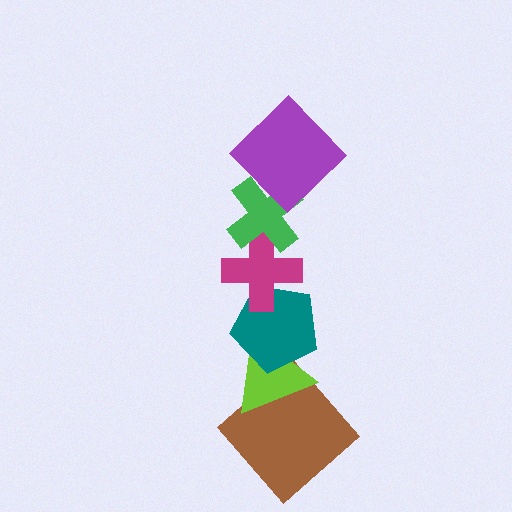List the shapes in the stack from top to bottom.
From top to bottom: the purple diamond, the green cross, the magenta cross, the teal pentagon, the lime triangle, the brown diamond.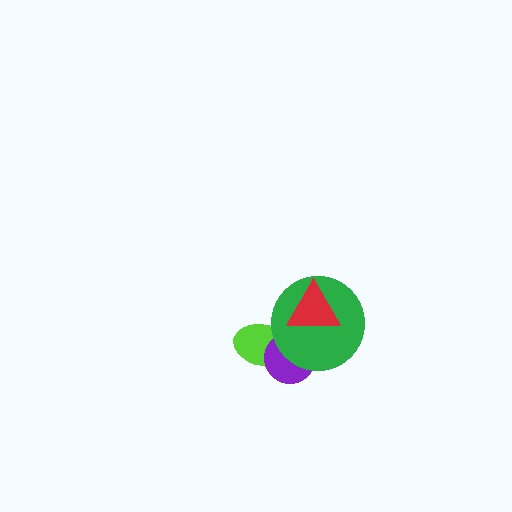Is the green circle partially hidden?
Yes, it is partially covered by another shape.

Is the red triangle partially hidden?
No, no other shape covers it.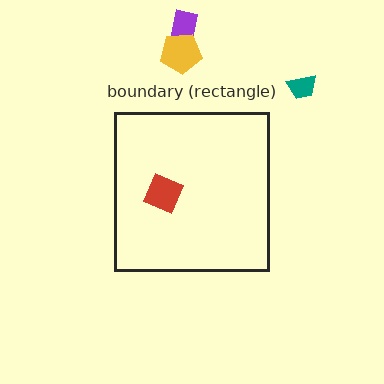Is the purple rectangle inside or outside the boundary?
Outside.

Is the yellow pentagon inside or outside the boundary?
Outside.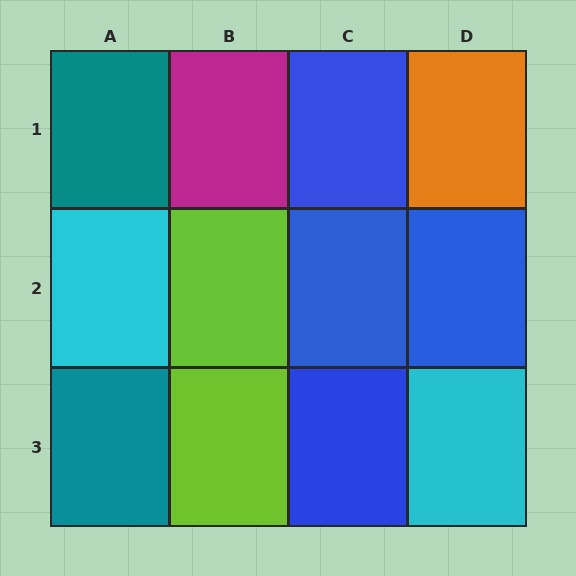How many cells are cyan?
2 cells are cyan.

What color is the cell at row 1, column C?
Blue.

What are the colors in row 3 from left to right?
Teal, lime, blue, cyan.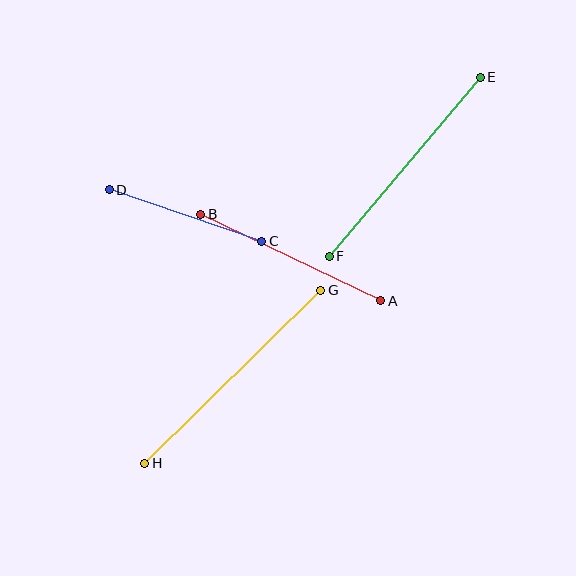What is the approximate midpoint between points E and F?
The midpoint is at approximately (405, 167) pixels.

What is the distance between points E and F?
The distance is approximately 234 pixels.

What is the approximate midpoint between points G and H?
The midpoint is at approximately (233, 377) pixels.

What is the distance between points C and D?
The distance is approximately 161 pixels.